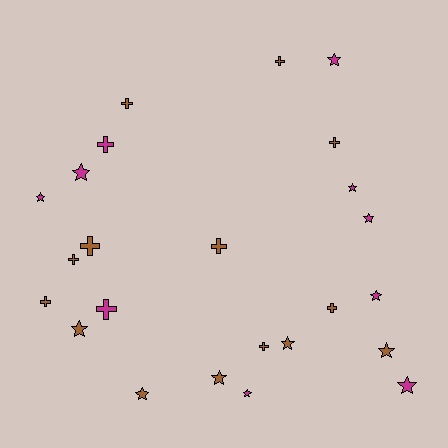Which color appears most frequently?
Brown, with 14 objects.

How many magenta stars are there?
There are 8 magenta stars.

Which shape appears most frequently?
Star, with 13 objects.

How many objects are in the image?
There are 24 objects.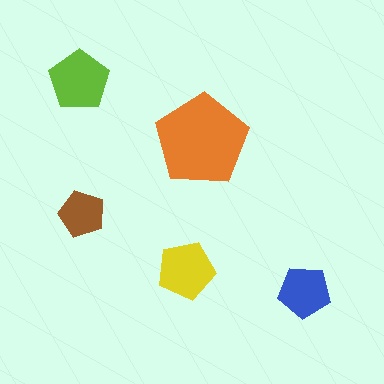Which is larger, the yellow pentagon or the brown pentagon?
The yellow one.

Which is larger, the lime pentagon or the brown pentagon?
The lime one.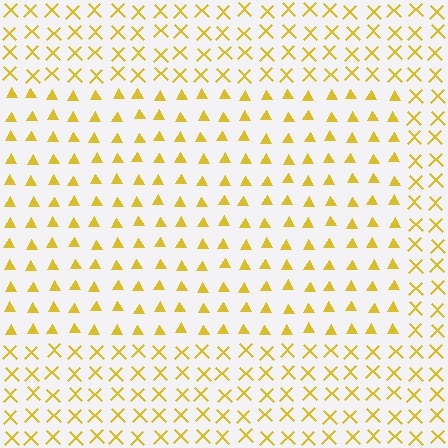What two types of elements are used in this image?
The image uses triangles inside the rectangle region and X marks outside it.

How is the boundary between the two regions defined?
The boundary is defined by a change in element shape: triangles inside vs. X marks outside. All elements share the same color and spacing.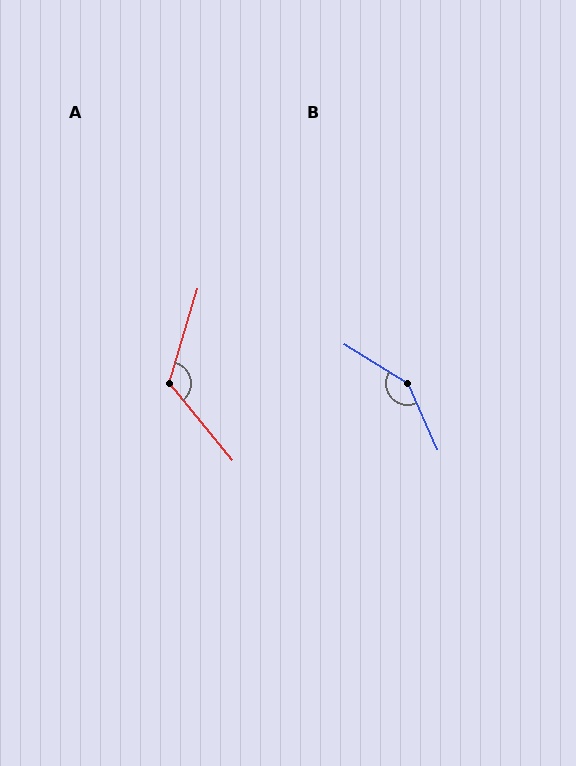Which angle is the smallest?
A, at approximately 124 degrees.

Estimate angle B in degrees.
Approximately 145 degrees.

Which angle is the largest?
B, at approximately 145 degrees.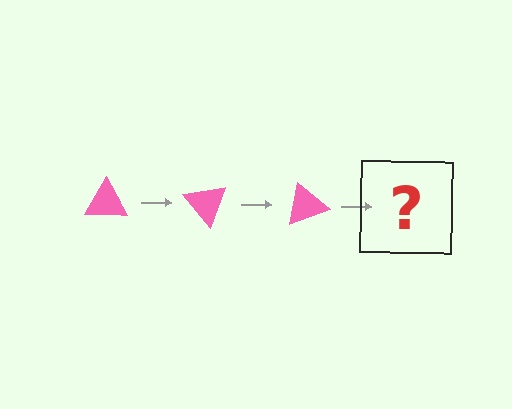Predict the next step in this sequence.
The next step is a pink triangle rotated 150 degrees.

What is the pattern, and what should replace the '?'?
The pattern is that the triangle rotates 50 degrees each step. The '?' should be a pink triangle rotated 150 degrees.